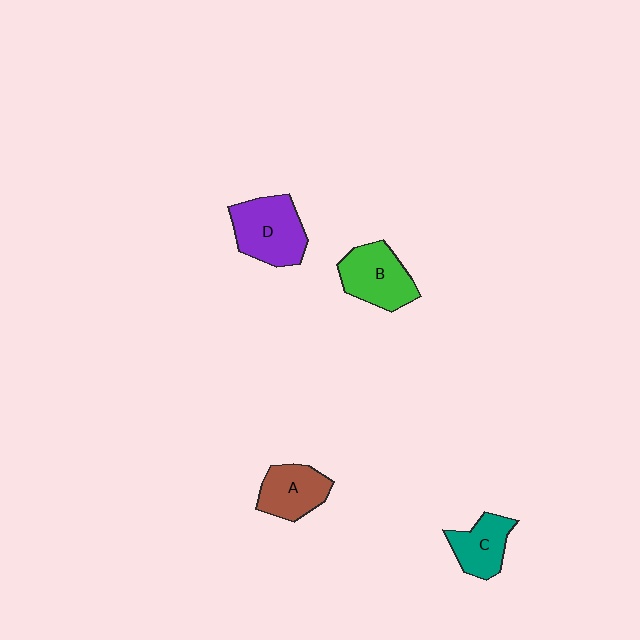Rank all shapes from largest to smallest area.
From largest to smallest: D (purple), B (green), A (brown), C (teal).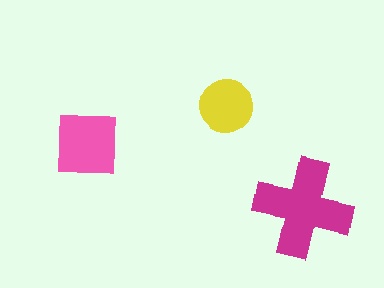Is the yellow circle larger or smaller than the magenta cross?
Smaller.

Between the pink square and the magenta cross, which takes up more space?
The magenta cross.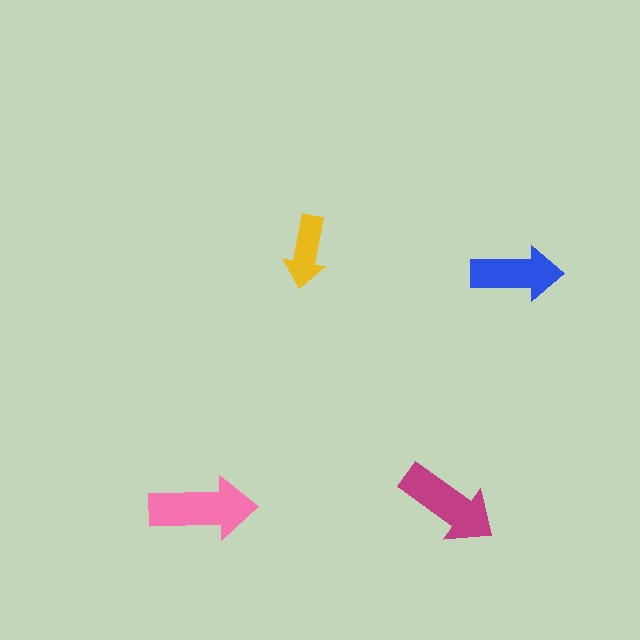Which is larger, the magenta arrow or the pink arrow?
The pink one.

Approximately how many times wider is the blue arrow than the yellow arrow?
About 1.5 times wider.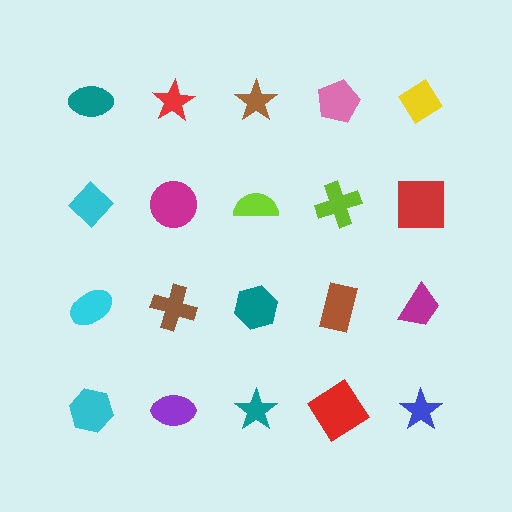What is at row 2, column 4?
A lime cross.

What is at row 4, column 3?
A teal star.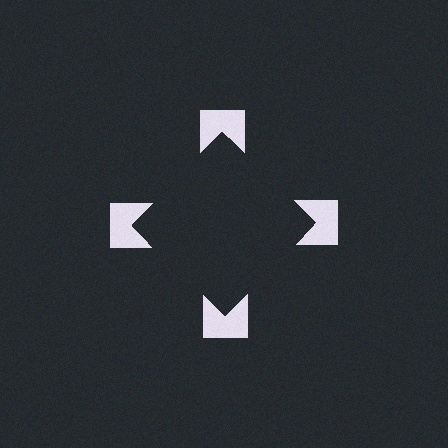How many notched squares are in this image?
There are 4 — one at each vertex of the illusory square.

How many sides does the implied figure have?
4 sides.